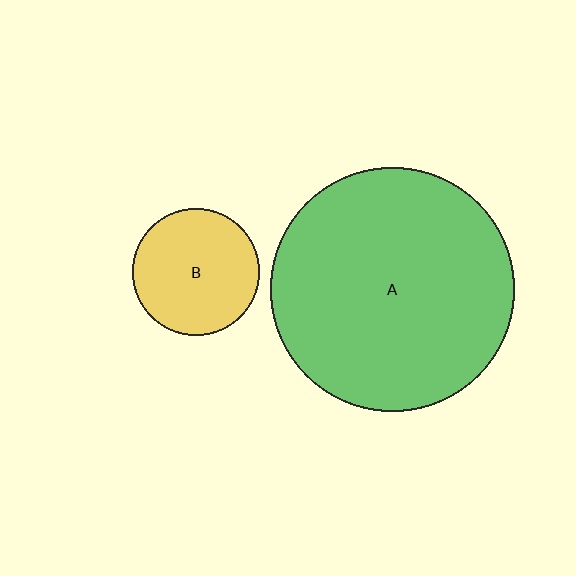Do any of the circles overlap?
No, none of the circles overlap.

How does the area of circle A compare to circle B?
Approximately 3.7 times.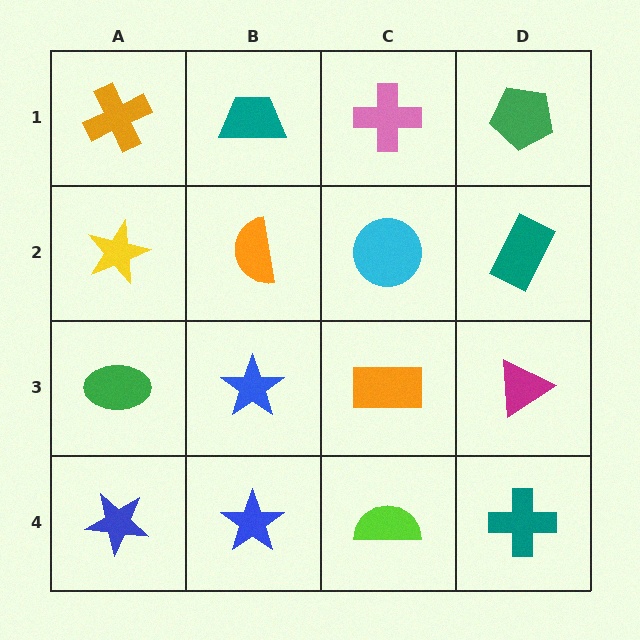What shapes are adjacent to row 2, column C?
A pink cross (row 1, column C), an orange rectangle (row 3, column C), an orange semicircle (row 2, column B), a teal rectangle (row 2, column D).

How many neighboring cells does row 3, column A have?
3.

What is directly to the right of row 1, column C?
A green pentagon.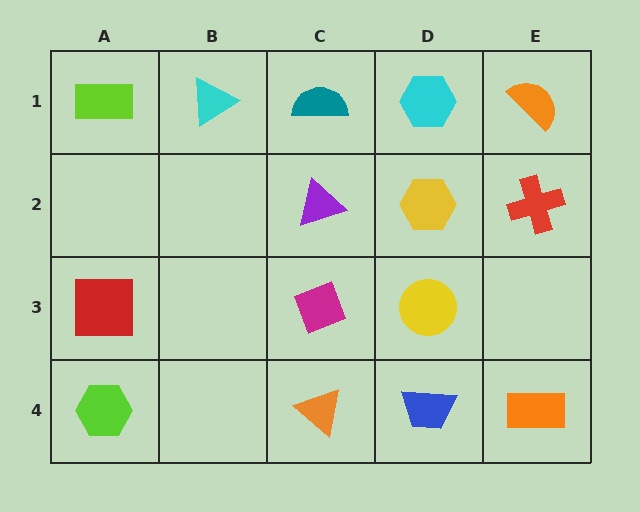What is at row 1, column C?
A teal semicircle.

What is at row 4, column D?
A blue trapezoid.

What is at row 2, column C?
A purple triangle.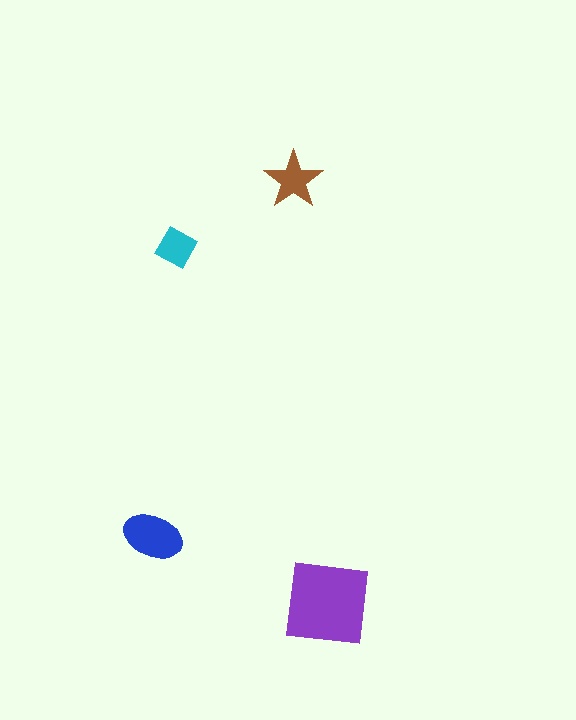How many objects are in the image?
There are 4 objects in the image.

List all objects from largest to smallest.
The purple square, the blue ellipse, the brown star, the cyan square.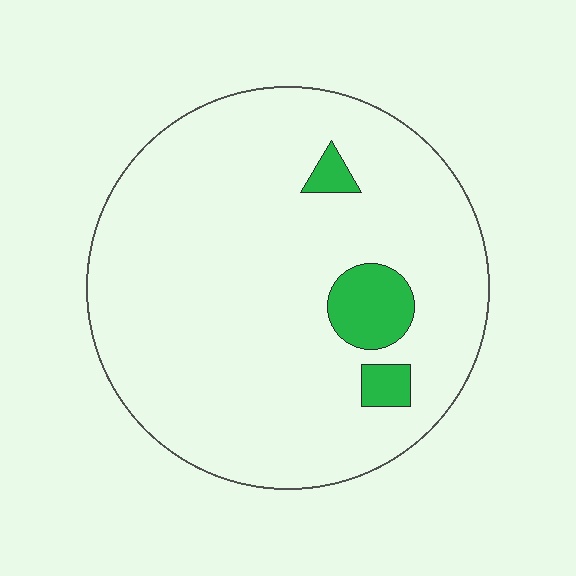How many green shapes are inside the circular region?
3.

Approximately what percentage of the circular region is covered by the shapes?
Approximately 10%.